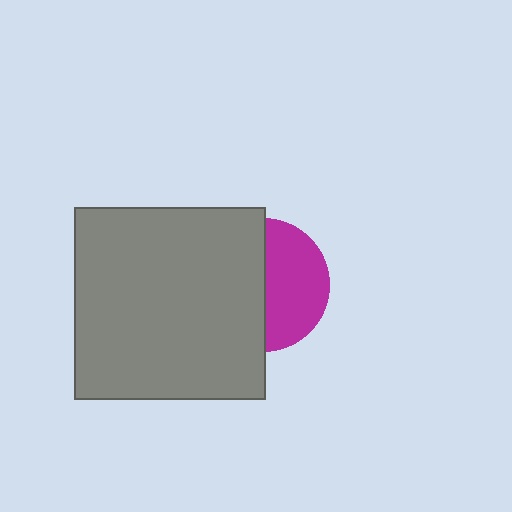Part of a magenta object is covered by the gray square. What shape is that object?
It is a circle.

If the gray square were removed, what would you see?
You would see the complete magenta circle.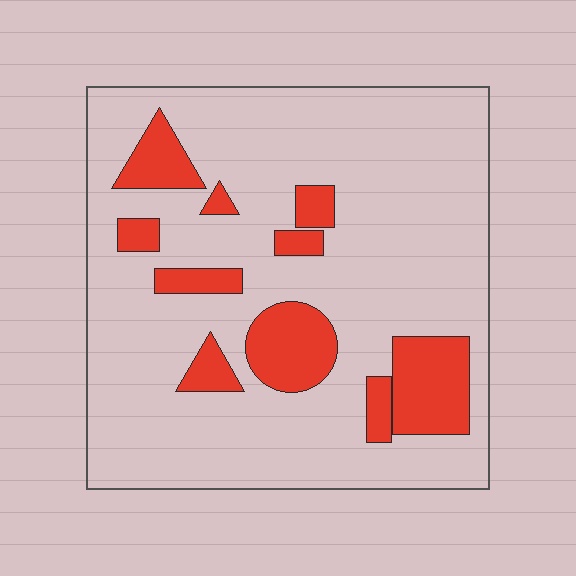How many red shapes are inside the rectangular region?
10.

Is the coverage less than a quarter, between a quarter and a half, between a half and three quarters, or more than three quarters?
Less than a quarter.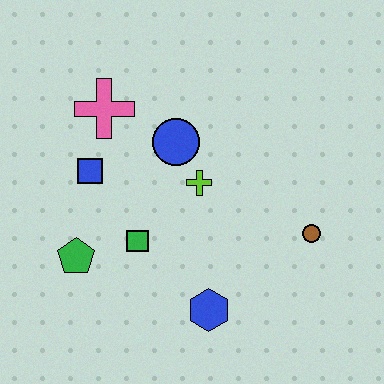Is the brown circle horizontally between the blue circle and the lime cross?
No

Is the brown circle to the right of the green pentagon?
Yes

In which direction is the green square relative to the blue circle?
The green square is below the blue circle.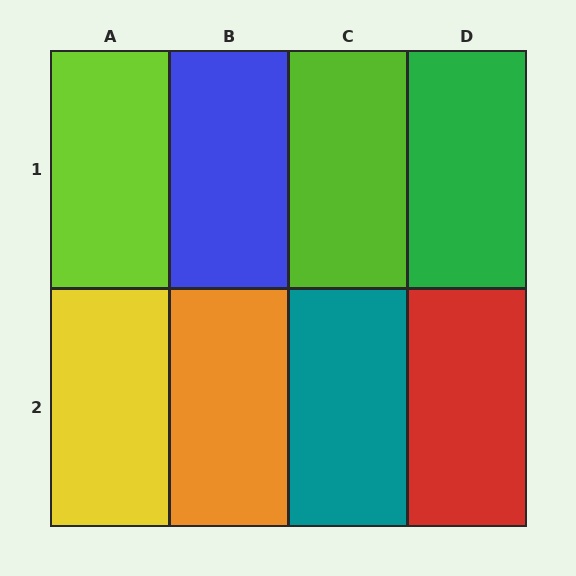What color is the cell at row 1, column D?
Green.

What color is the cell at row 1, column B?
Blue.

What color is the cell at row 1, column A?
Lime.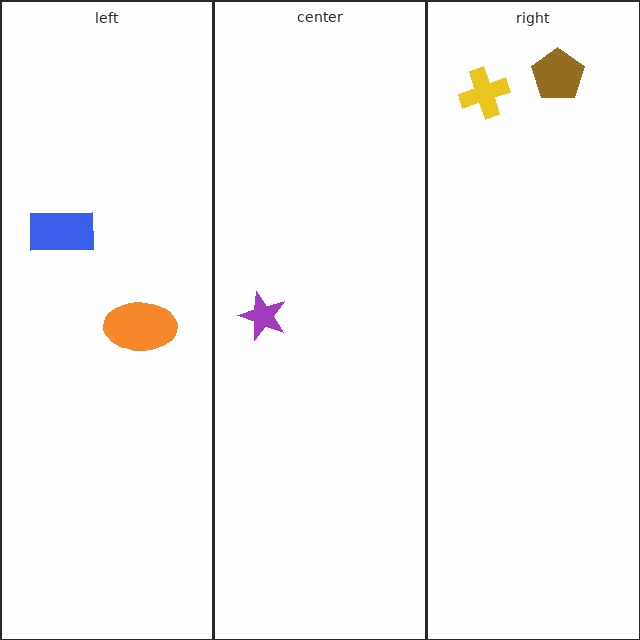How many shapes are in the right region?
2.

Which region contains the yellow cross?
The right region.